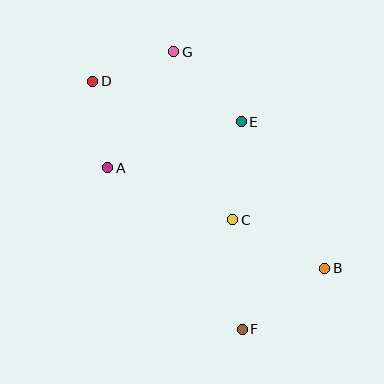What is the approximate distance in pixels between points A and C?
The distance between A and C is approximately 135 pixels.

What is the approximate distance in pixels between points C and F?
The distance between C and F is approximately 110 pixels.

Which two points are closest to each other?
Points D and G are closest to each other.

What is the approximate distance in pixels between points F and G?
The distance between F and G is approximately 286 pixels.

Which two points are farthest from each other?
Points B and D are farthest from each other.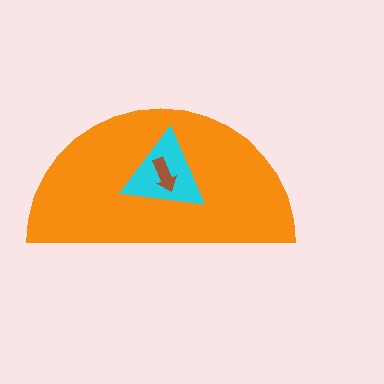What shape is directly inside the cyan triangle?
The brown arrow.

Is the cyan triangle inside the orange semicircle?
Yes.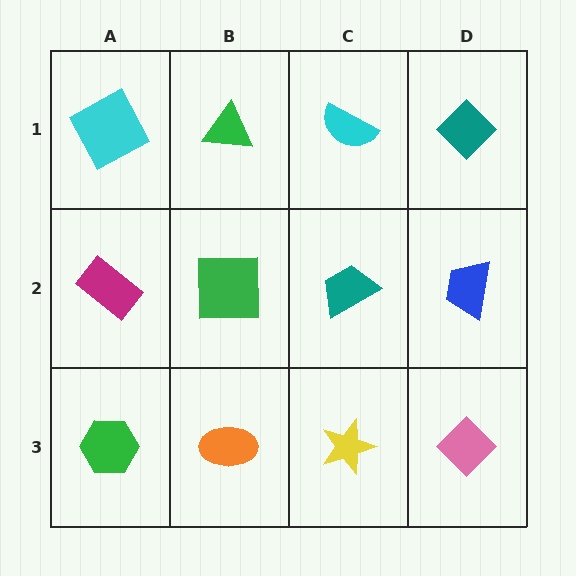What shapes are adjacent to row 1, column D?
A blue trapezoid (row 2, column D), a cyan semicircle (row 1, column C).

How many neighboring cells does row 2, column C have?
4.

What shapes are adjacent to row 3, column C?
A teal trapezoid (row 2, column C), an orange ellipse (row 3, column B), a pink diamond (row 3, column D).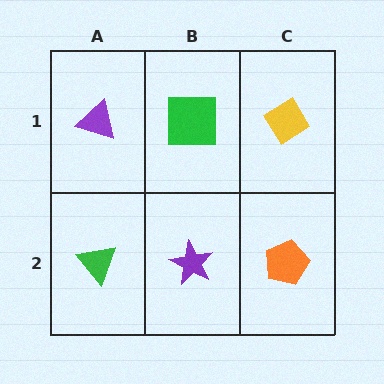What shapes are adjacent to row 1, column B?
A purple star (row 2, column B), a purple triangle (row 1, column A), a yellow diamond (row 1, column C).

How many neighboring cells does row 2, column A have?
2.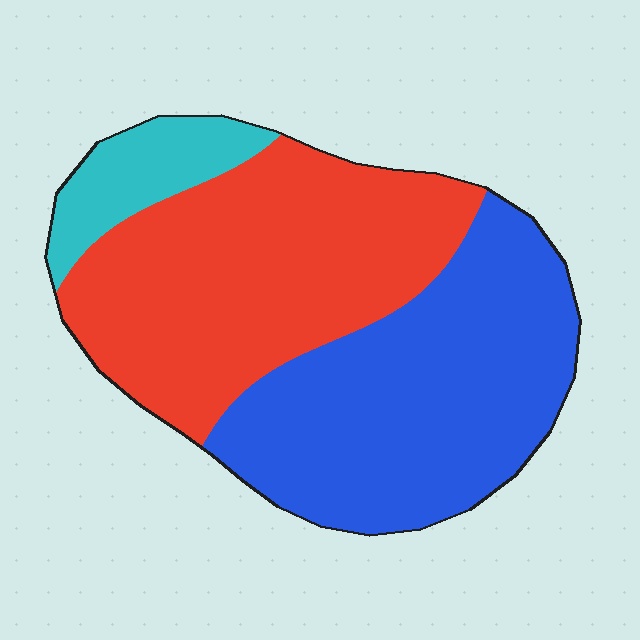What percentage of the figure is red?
Red takes up between a quarter and a half of the figure.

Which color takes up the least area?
Cyan, at roughly 10%.